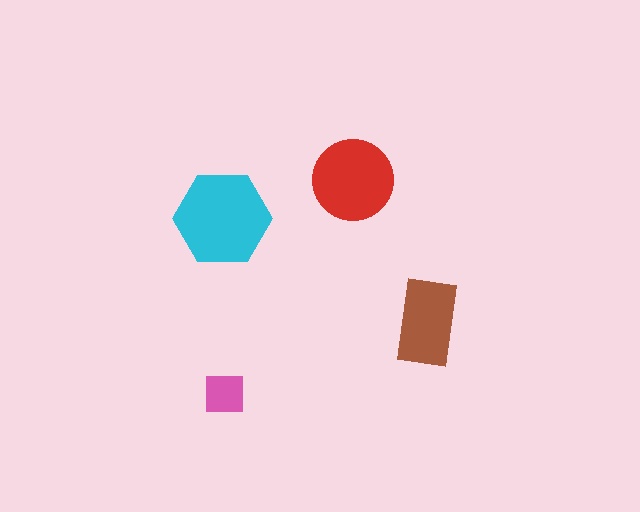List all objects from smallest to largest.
The pink square, the brown rectangle, the red circle, the cyan hexagon.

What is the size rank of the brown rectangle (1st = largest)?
3rd.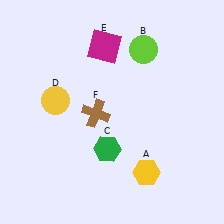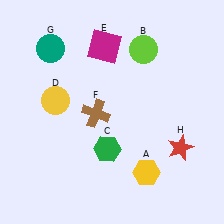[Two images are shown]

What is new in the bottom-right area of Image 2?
A red star (H) was added in the bottom-right area of Image 2.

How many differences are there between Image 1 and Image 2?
There are 2 differences between the two images.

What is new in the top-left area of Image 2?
A teal circle (G) was added in the top-left area of Image 2.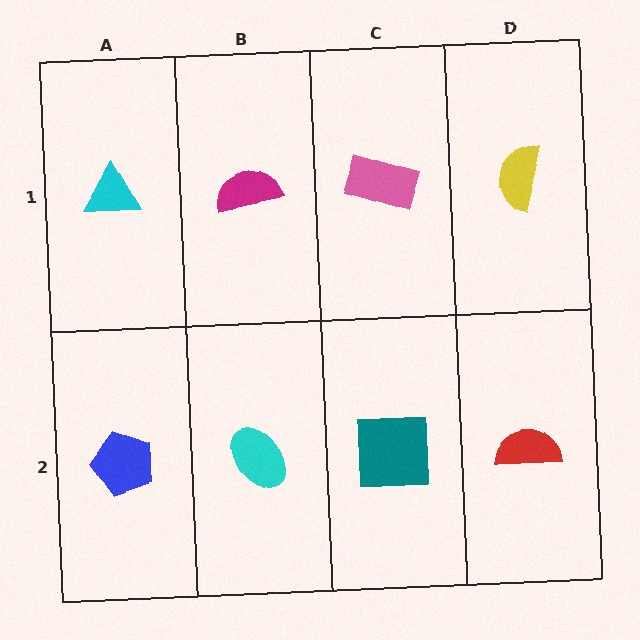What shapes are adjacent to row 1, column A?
A blue pentagon (row 2, column A), a magenta semicircle (row 1, column B).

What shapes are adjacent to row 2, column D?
A yellow semicircle (row 1, column D), a teal square (row 2, column C).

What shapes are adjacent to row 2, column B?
A magenta semicircle (row 1, column B), a blue pentagon (row 2, column A), a teal square (row 2, column C).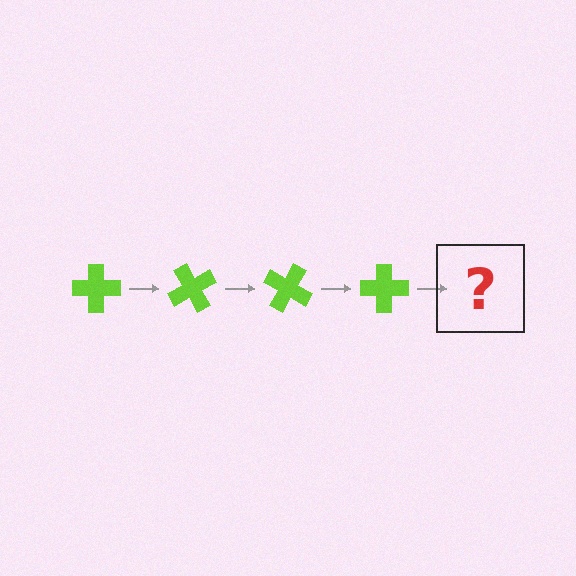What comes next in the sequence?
The next element should be a lime cross rotated 240 degrees.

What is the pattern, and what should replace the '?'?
The pattern is that the cross rotates 60 degrees each step. The '?' should be a lime cross rotated 240 degrees.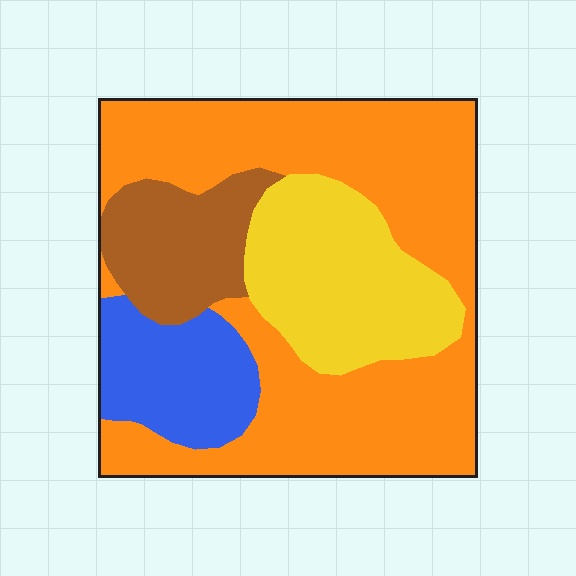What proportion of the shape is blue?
Blue takes up about one eighth (1/8) of the shape.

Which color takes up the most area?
Orange, at roughly 55%.